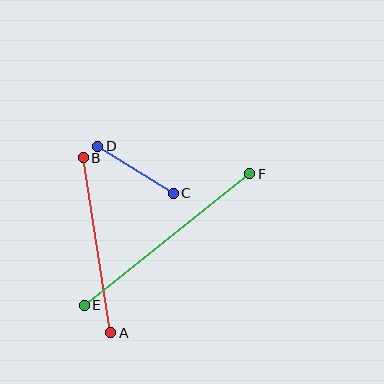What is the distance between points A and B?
The distance is approximately 177 pixels.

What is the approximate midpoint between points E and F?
The midpoint is at approximately (167, 240) pixels.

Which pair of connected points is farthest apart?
Points E and F are farthest apart.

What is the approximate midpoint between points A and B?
The midpoint is at approximately (97, 245) pixels.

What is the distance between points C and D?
The distance is approximately 89 pixels.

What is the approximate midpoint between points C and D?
The midpoint is at approximately (135, 170) pixels.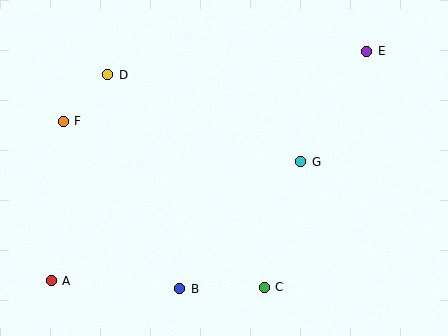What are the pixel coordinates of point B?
Point B is at (180, 289).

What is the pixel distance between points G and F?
The distance between G and F is 240 pixels.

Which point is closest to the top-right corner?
Point E is closest to the top-right corner.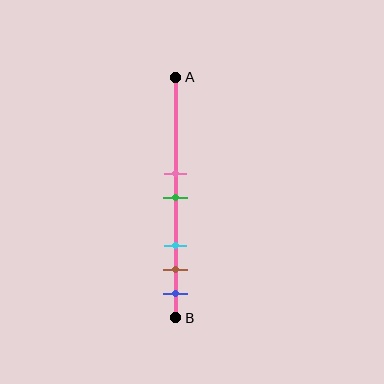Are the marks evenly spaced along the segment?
No, the marks are not evenly spaced.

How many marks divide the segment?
There are 5 marks dividing the segment.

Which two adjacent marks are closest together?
The pink and green marks are the closest adjacent pair.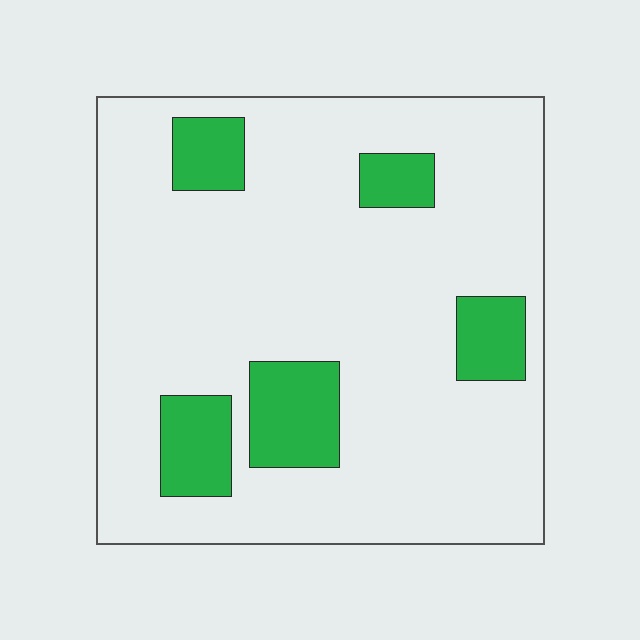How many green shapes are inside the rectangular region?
5.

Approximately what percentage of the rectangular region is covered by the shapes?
Approximately 15%.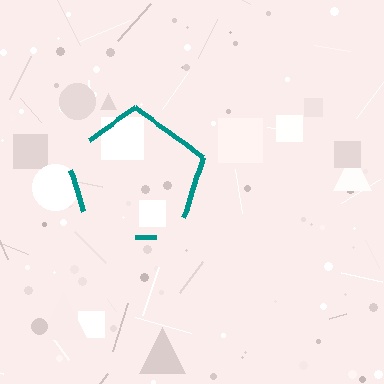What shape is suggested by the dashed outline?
The dashed outline suggests a pentagon.